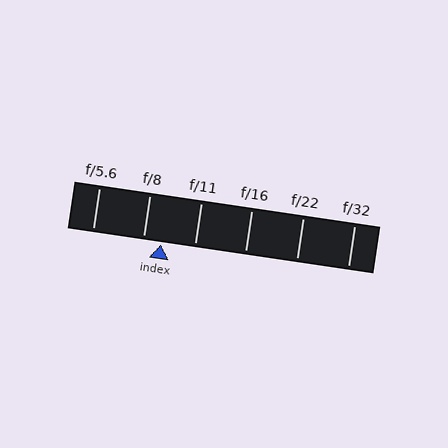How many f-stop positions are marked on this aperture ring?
There are 6 f-stop positions marked.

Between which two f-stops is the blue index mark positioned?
The index mark is between f/8 and f/11.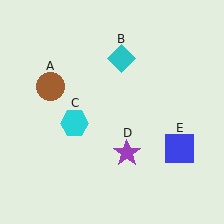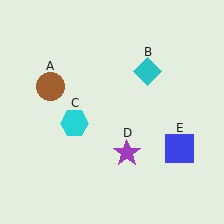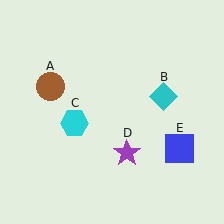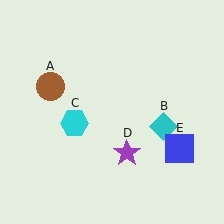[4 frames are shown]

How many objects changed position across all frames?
1 object changed position: cyan diamond (object B).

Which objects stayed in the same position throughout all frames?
Brown circle (object A) and cyan hexagon (object C) and purple star (object D) and blue square (object E) remained stationary.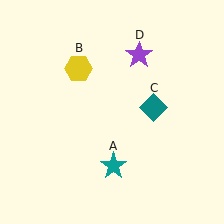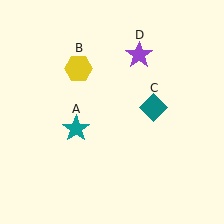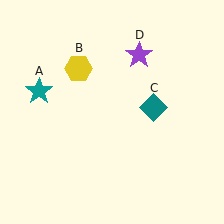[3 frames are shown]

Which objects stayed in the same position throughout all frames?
Yellow hexagon (object B) and teal diamond (object C) and purple star (object D) remained stationary.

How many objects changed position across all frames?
1 object changed position: teal star (object A).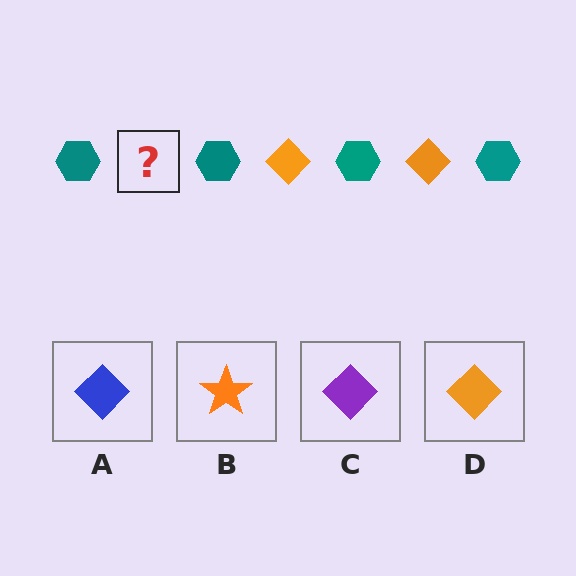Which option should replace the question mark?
Option D.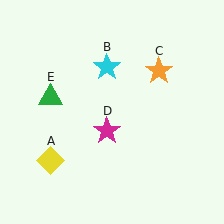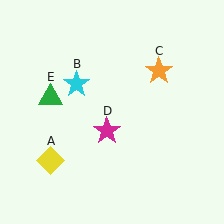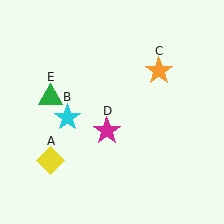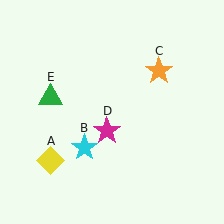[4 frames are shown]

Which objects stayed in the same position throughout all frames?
Yellow diamond (object A) and orange star (object C) and magenta star (object D) and green triangle (object E) remained stationary.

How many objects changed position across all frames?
1 object changed position: cyan star (object B).